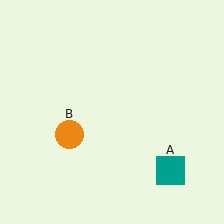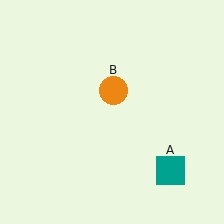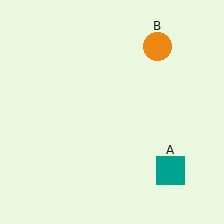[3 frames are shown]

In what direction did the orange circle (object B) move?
The orange circle (object B) moved up and to the right.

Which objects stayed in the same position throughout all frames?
Teal square (object A) remained stationary.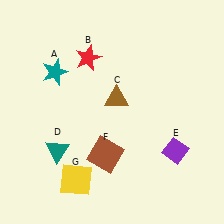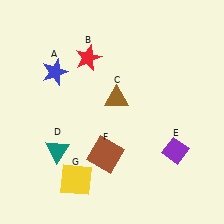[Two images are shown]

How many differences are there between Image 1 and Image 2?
There is 1 difference between the two images.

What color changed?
The star (A) changed from teal in Image 1 to blue in Image 2.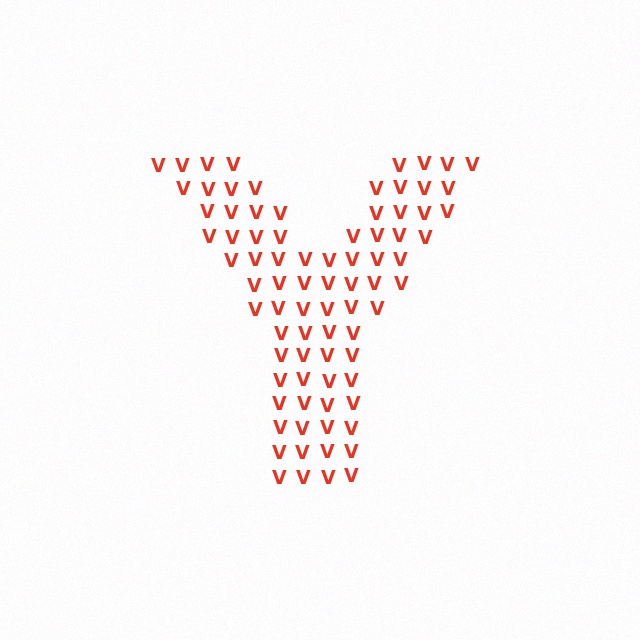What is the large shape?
The large shape is the letter Y.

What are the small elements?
The small elements are letter V's.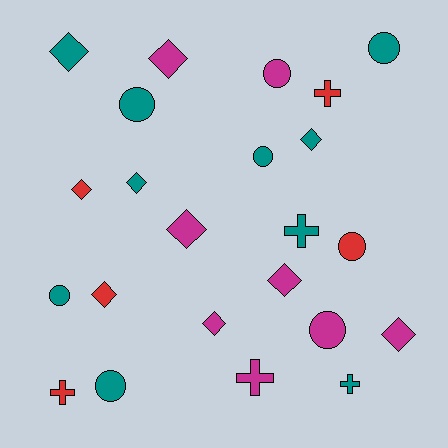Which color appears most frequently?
Teal, with 10 objects.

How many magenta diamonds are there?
There are 5 magenta diamonds.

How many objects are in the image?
There are 23 objects.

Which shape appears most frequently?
Diamond, with 10 objects.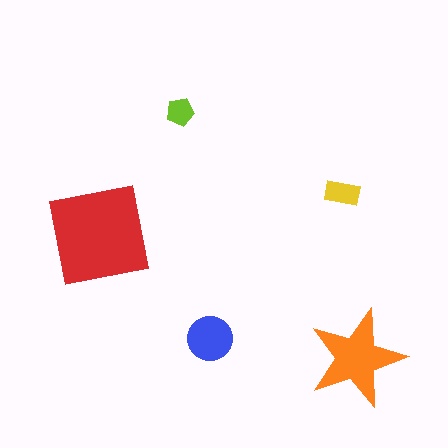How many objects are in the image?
There are 5 objects in the image.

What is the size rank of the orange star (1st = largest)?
2nd.